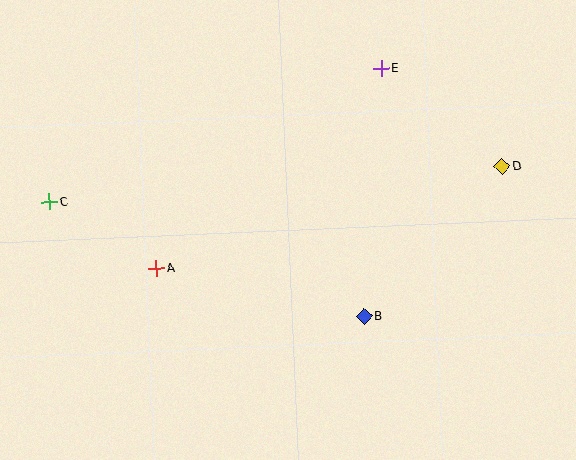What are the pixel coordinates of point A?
Point A is at (157, 268).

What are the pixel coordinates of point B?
Point B is at (364, 317).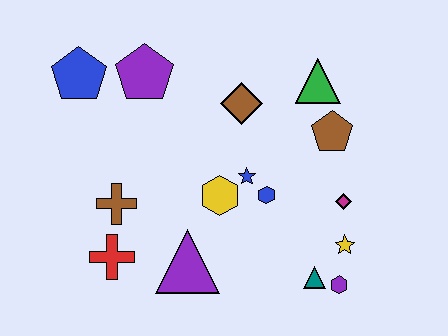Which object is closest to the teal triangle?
The purple hexagon is closest to the teal triangle.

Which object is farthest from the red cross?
The green triangle is farthest from the red cross.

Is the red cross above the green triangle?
No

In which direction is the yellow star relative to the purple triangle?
The yellow star is to the right of the purple triangle.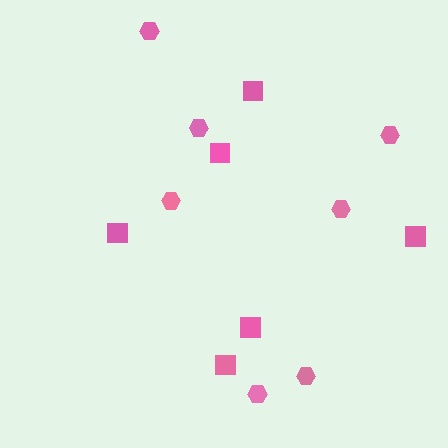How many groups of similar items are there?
There are 2 groups: one group of hexagons (7) and one group of squares (6).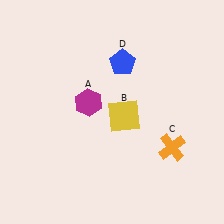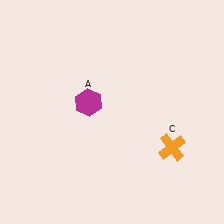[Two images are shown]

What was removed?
The yellow square (B), the blue pentagon (D) were removed in Image 2.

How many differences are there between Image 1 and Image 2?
There are 2 differences between the two images.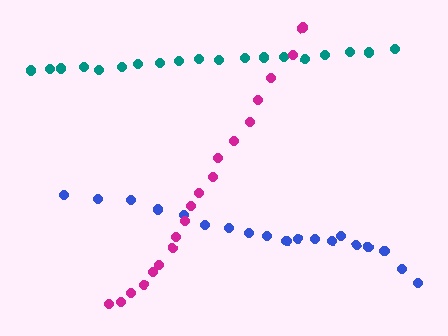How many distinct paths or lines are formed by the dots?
There are 3 distinct paths.